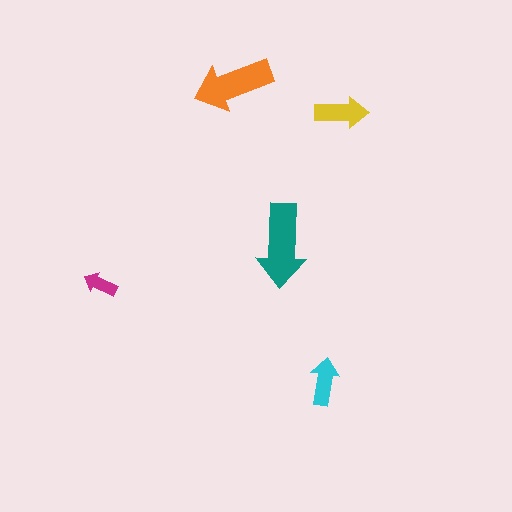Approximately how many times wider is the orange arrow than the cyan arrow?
About 1.5 times wider.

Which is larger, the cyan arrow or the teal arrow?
The teal one.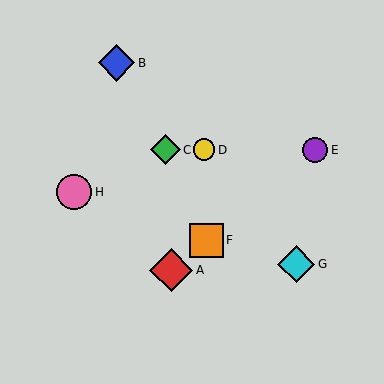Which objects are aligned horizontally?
Objects C, D, E are aligned horizontally.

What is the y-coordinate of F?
Object F is at y≈240.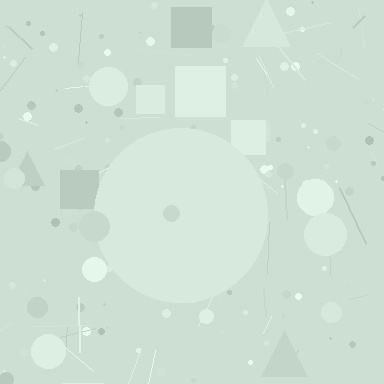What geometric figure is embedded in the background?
A circle is embedded in the background.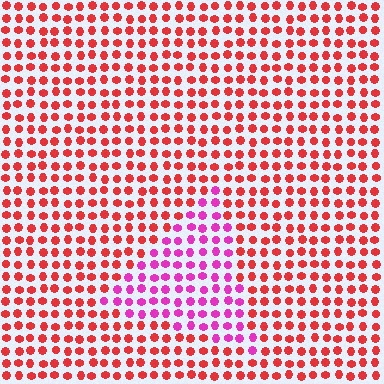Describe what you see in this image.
The image is filled with small red elements in a uniform arrangement. A triangle-shaped region is visible where the elements are tinted to a slightly different hue, forming a subtle color boundary.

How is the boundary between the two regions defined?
The boundary is defined purely by a slight shift in hue (about 46 degrees). Spacing, size, and orientation are identical on both sides.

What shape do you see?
I see a triangle.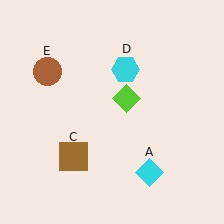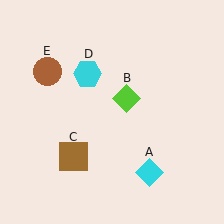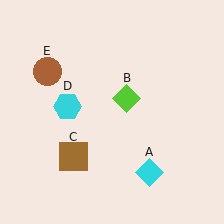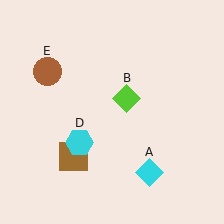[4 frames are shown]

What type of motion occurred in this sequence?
The cyan hexagon (object D) rotated counterclockwise around the center of the scene.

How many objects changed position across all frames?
1 object changed position: cyan hexagon (object D).